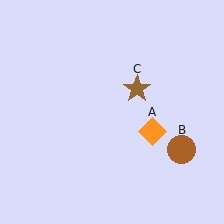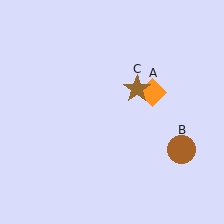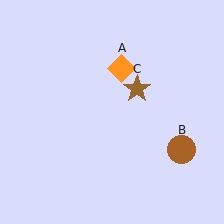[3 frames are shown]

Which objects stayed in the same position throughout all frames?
Brown circle (object B) and brown star (object C) remained stationary.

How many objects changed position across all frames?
1 object changed position: orange diamond (object A).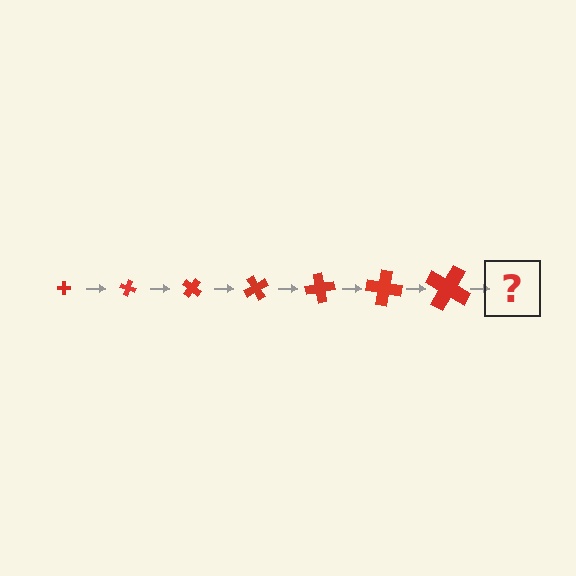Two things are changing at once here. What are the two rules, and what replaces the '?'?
The two rules are that the cross grows larger each step and it rotates 20 degrees each step. The '?' should be a cross, larger than the previous one and rotated 140 degrees from the start.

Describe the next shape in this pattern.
It should be a cross, larger than the previous one and rotated 140 degrees from the start.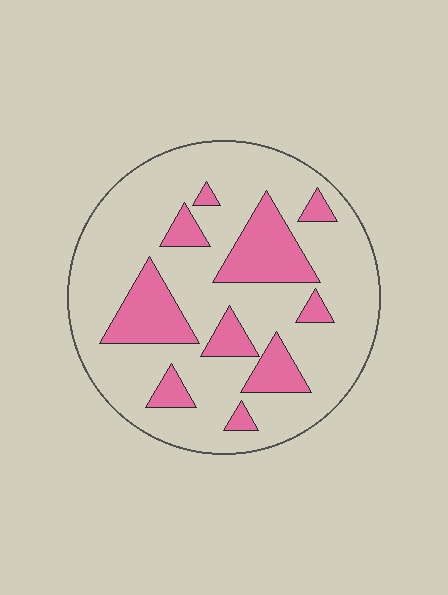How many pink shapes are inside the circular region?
10.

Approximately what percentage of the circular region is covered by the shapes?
Approximately 25%.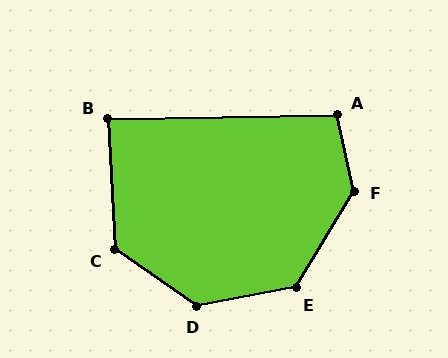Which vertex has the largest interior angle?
F, at approximately 137 degrees.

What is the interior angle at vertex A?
Approximately 101 degrees (obtuse).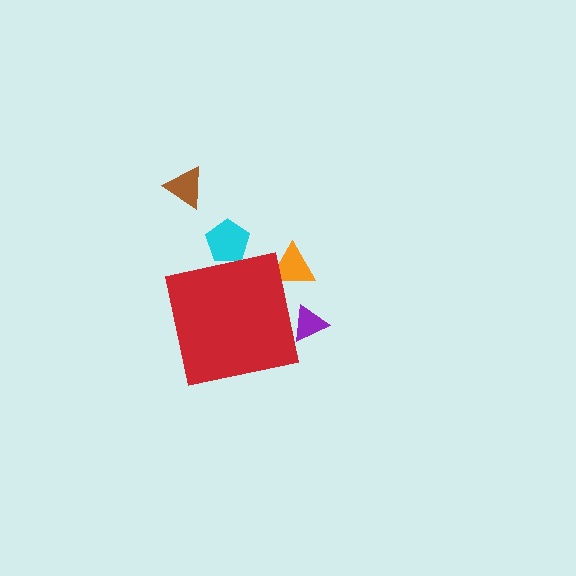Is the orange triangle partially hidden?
Yes, the orange triangle is partially hidden behind the red square.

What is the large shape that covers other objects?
A red square.